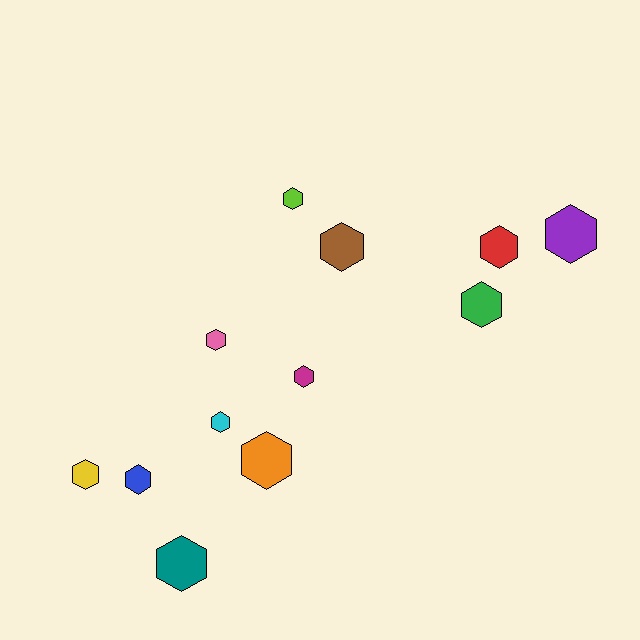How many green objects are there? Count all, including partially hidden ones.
There is 1 green object.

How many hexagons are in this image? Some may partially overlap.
There are 12 hexagons.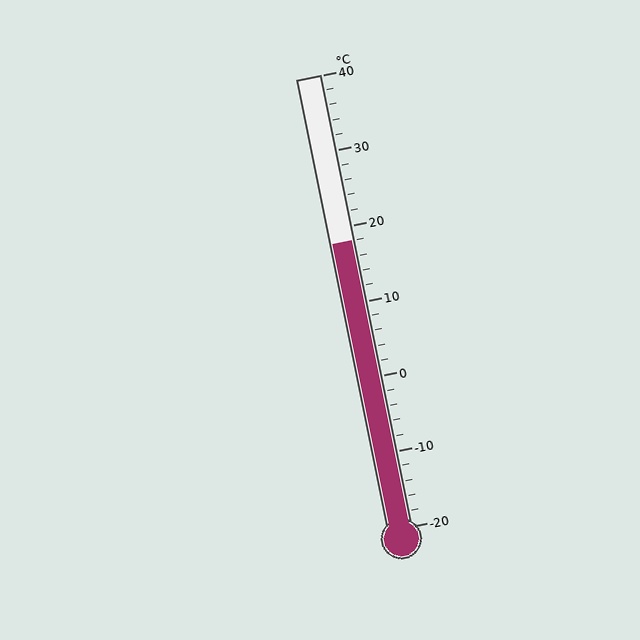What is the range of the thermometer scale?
The thermometer scale ranges from -20°C to 40°C.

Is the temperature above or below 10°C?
The temperature is above 10°C.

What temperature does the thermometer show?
The thermometer shows approximately 18°C.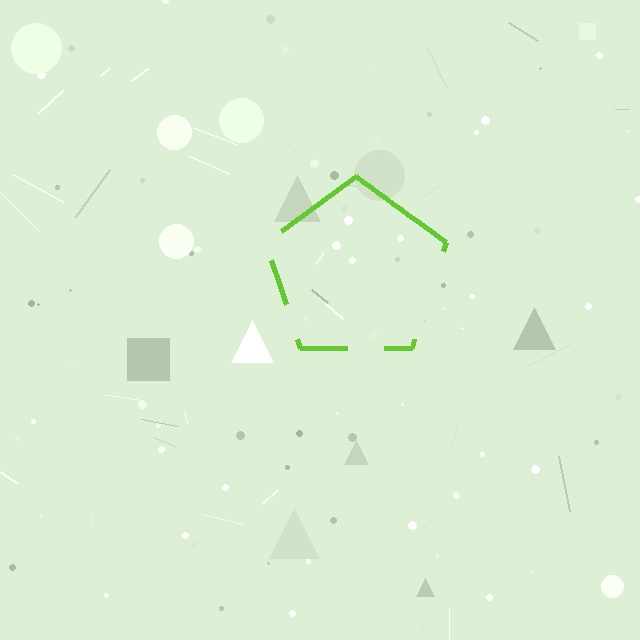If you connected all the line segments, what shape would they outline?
They would outline a pentagon.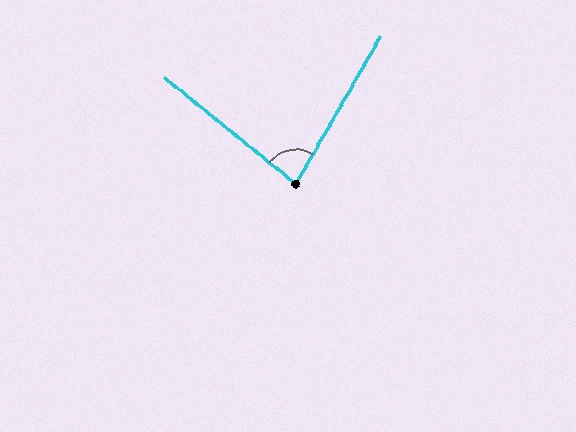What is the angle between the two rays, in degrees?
Approximately 81 degrees.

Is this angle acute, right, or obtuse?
It is acute.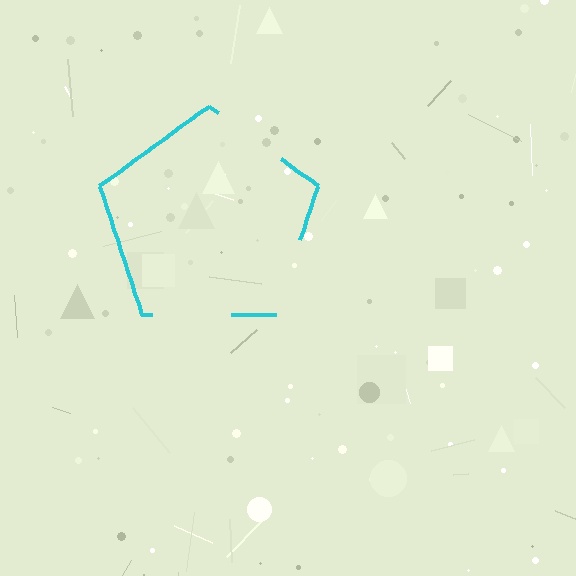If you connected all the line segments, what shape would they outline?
They would outline a pentagon.